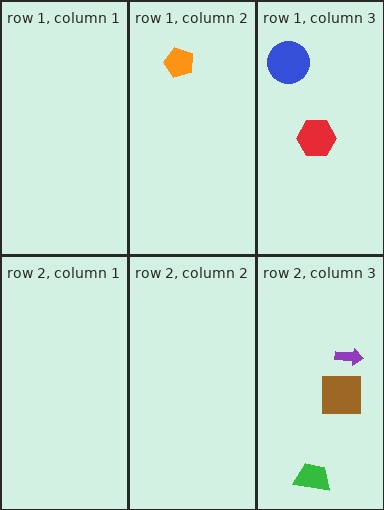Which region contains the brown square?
The row 2, column 3 region.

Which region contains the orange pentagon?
The row 1, column 2 region.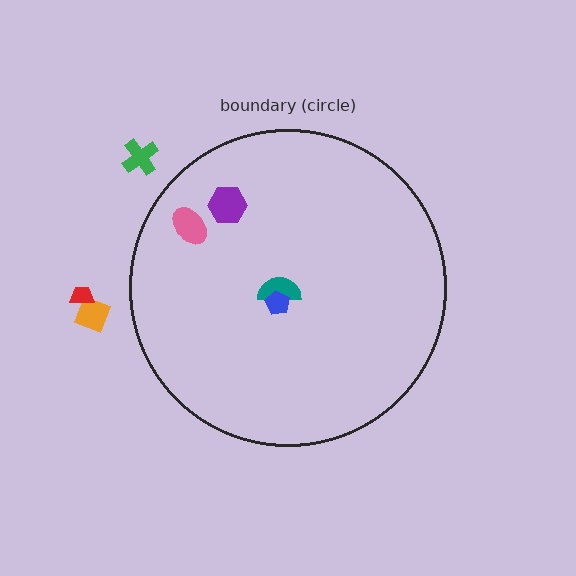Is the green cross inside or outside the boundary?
Outside.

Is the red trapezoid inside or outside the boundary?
Outside.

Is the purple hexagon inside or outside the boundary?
Inside.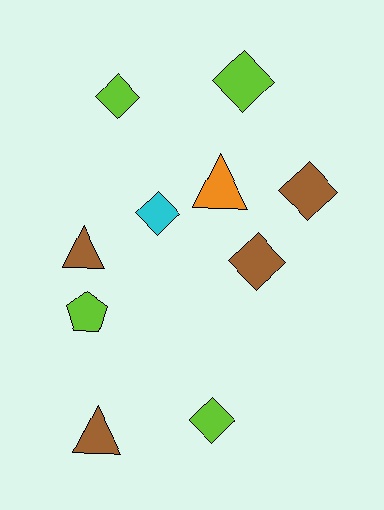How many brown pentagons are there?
There are no brown pentagons.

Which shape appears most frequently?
Diamond, with 6 objects.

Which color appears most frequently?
Brown, with 4 objects.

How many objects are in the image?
There are 10 objects.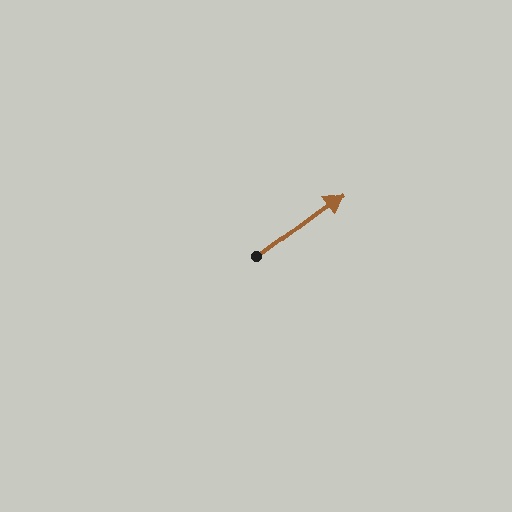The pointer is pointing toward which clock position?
Roughly 2 o'clock.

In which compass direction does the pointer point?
Northeast.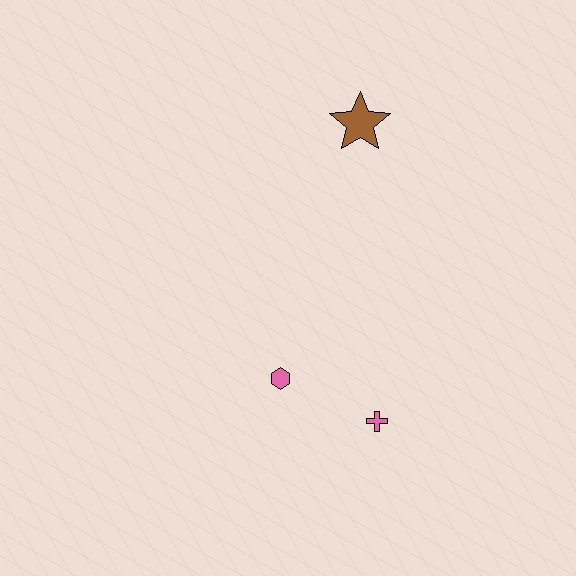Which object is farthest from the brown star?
The pink cross is farthest from the brown star.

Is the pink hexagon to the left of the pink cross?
Yes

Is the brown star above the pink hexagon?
Yes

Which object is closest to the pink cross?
The pink hexagon is closest to the pink cross.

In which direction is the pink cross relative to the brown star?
The pink cross is below the brown star.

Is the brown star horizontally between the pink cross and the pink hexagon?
Yes